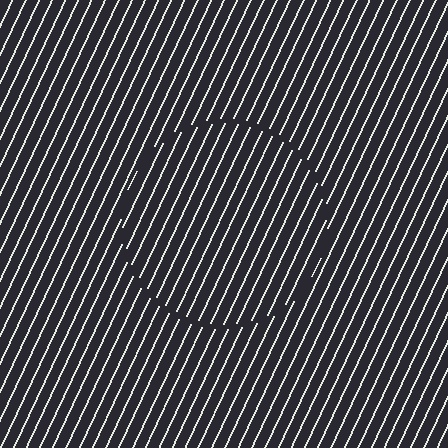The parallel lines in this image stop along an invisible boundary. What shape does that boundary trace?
An illusory circle. The interior of the shape contains the same grating, shifted by half a period — the contour is defined by the phase discontinuity where line-ends from the inner and outer gratings abut.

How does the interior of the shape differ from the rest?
The interior of the shape contains the same grating, shifted by half a period — the contour is defined by the phase discontinuity where line-ends from the inner and outer gratings abut.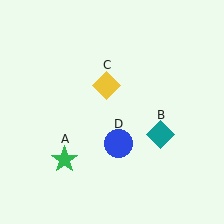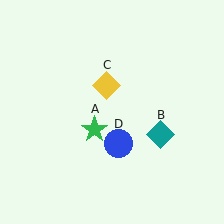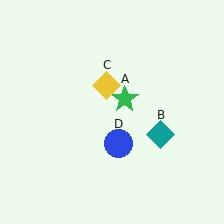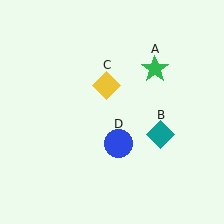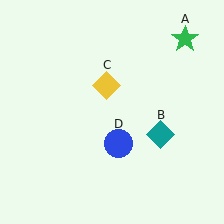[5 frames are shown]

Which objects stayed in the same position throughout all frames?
Teal diamond (object B) and yellow diamond (object C) and blue circle (object D) remained stationary.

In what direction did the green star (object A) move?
The green star (object A) moved up and to the right.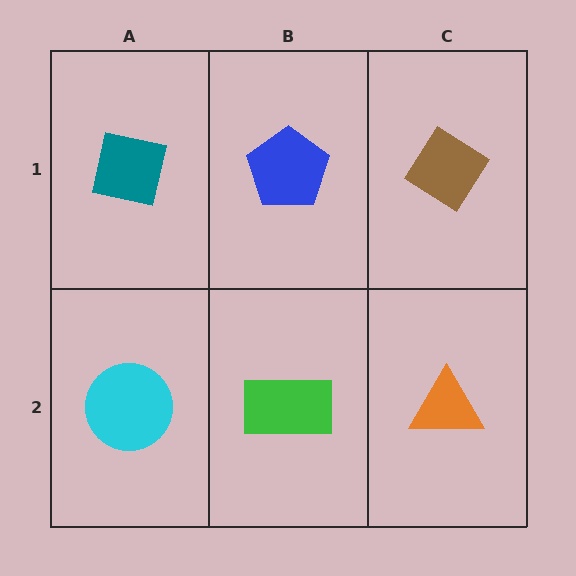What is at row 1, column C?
A brown diamond.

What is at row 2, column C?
An orange triangle.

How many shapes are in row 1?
3 shapes.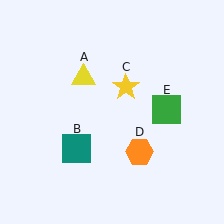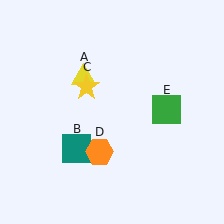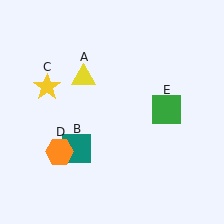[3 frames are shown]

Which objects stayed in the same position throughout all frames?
Yellow triangle (object A) and teal square (object B) and green square (object E) remained stationary.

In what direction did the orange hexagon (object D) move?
The orange hexagon (object D) moved left.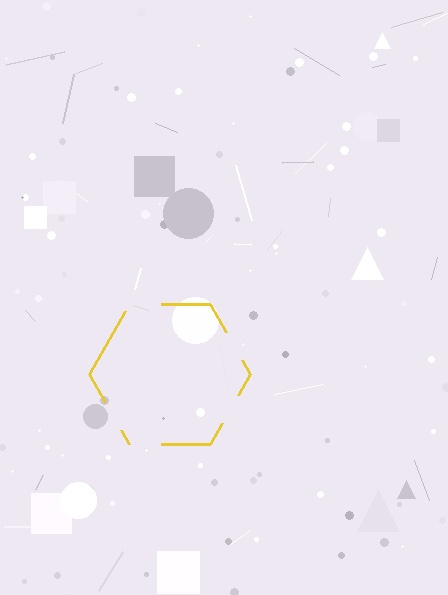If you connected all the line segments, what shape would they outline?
They would outline a hexagon.